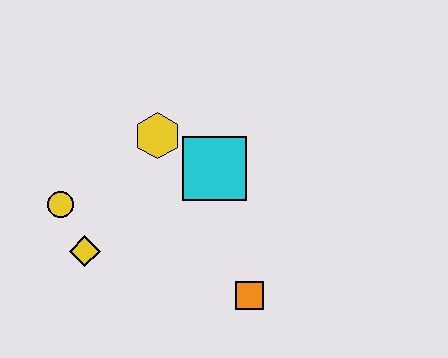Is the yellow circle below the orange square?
No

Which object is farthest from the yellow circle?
The orange square is farthest from the yellow circle.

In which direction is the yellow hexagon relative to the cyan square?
The yellow hexagon is to the left of the cyan square.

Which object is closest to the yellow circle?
The yellow diamond is closest to the yellow circle.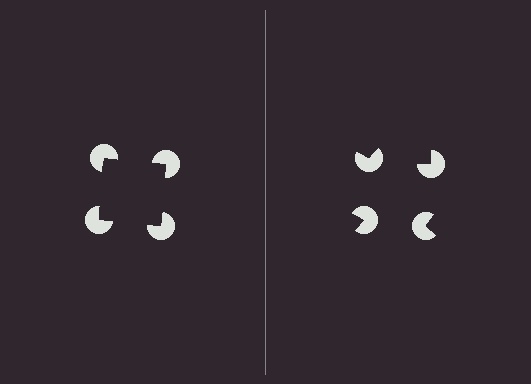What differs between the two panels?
The pac-man discs are positioned identically on both sides; only the wedge orientations differ. On the left they align to a square; on the right they are misaligned.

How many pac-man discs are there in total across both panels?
8 — 4 on each side.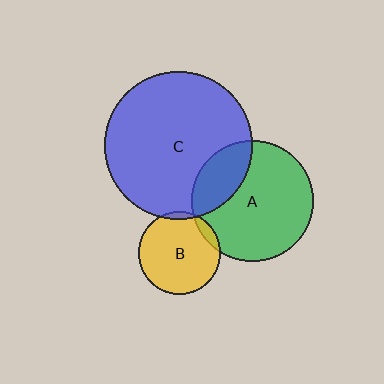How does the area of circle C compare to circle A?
Approximately 1.5 times.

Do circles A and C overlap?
Yes.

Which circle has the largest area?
Circle C (blue).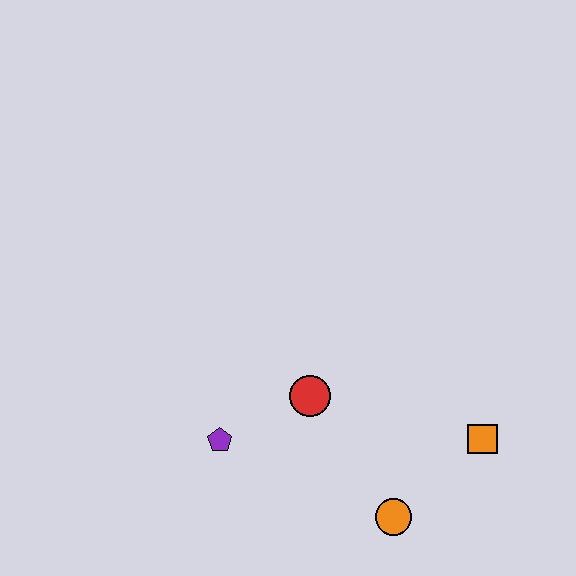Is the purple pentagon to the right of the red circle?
No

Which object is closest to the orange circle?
The orange square is closest to the orange circle.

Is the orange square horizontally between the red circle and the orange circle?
No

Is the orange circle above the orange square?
No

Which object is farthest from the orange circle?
The purple pentagon is farthest from the orange circle.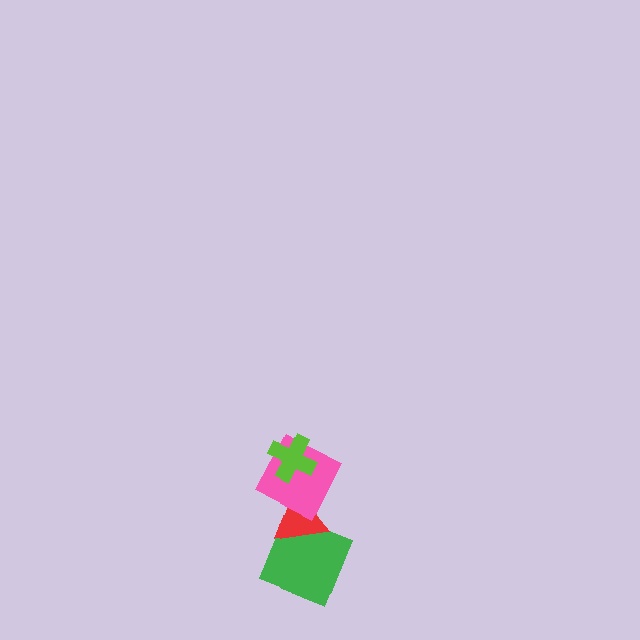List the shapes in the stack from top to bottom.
From top to bottom: the lime cross, the pink square, the red triangle, the green square.